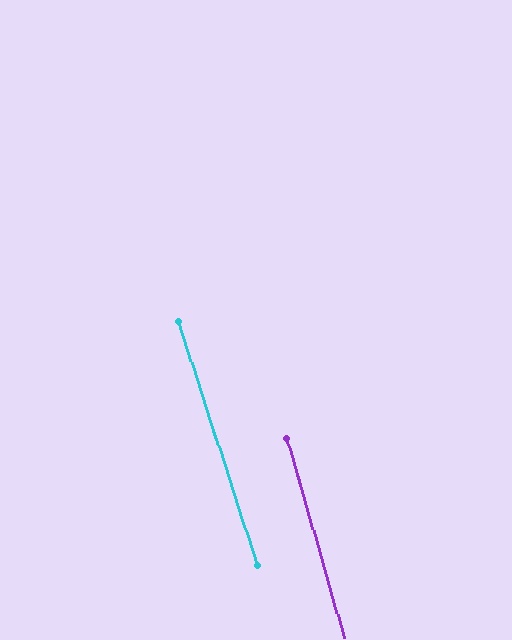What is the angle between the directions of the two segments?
Approximately 2 degrees.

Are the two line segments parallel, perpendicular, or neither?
Parallel — their directions differ by only 1.8°.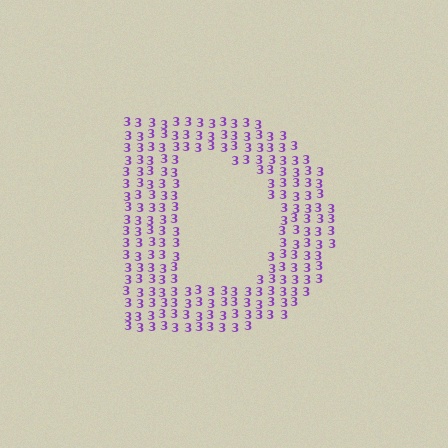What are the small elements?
The small elements are digit 3's.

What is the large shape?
The large shape is the letter D.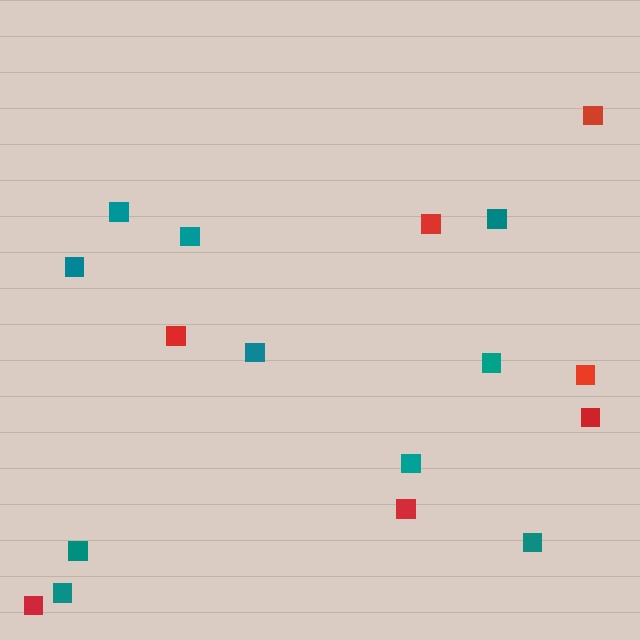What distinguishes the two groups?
There are 2 groups: one group of red squares (7) and one group of teal squares (10).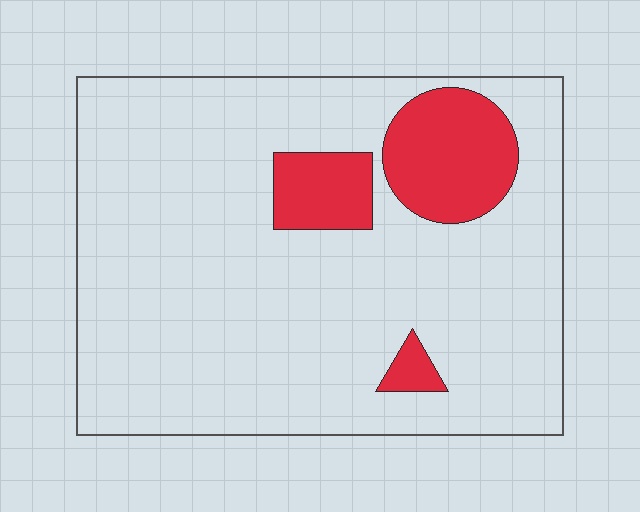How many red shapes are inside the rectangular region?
3.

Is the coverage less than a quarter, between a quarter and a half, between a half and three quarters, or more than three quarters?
Less than a quarter.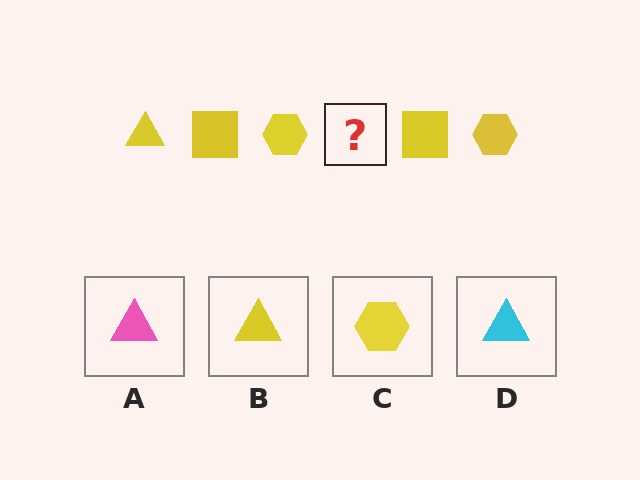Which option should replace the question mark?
Option B.